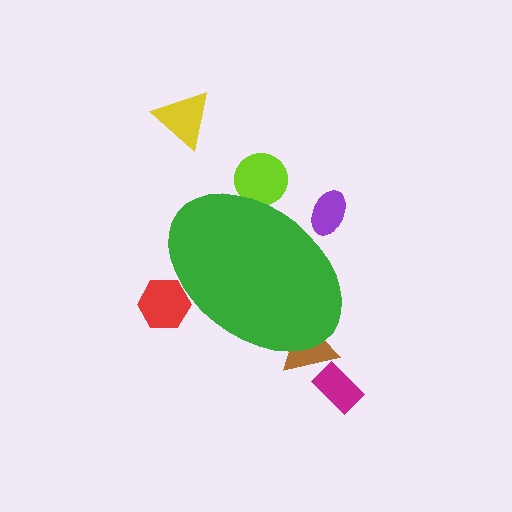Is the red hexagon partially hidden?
Yes, the red hexagon is partially hidden behind the green ellipse.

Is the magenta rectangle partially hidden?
No, the magenta rectangle is fully visible.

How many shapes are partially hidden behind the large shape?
4 shapes are partially hidden.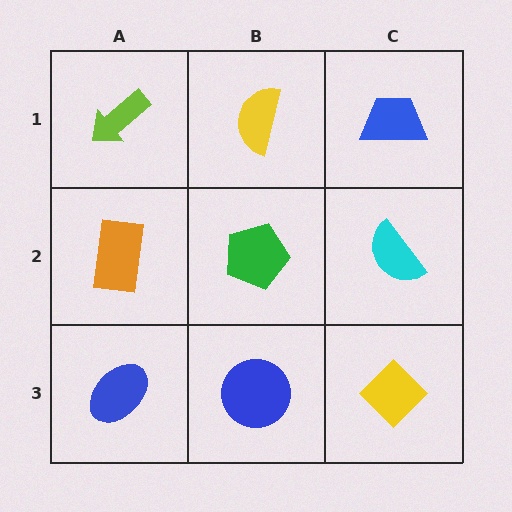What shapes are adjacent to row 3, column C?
A cyan semicircle (row 2, column C), a blue circle (row 3, column B).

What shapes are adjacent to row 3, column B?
A green pentagon (row 2, column B), a blue ellipse (row 3, column A), a yellow diamond (row 3, column C).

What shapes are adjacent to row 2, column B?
A yellow semicircle (row 1, column B), a blue circle (row 3, column B), an orange rectangle (row 2, column A), a cyan semicircle (row 2, column C).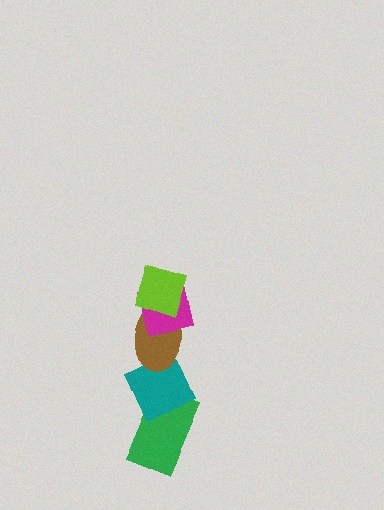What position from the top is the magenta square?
The magenta square is 2nd from the top.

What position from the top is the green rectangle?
The green rectangle is 5th from the top.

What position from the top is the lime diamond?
The lime diamond is 1st from the top.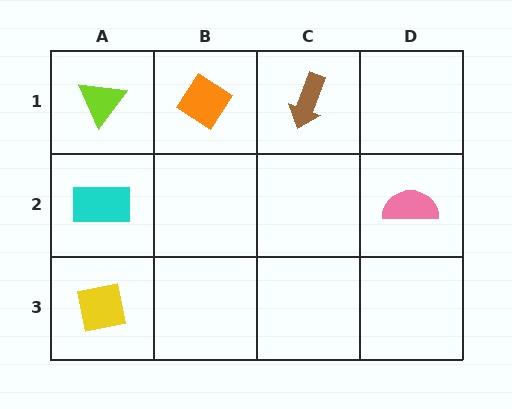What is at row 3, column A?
A yellow square.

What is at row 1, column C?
A brown arrow.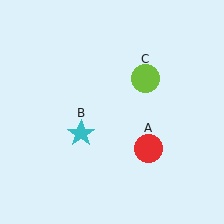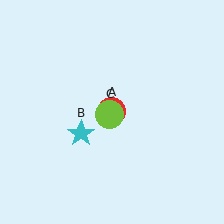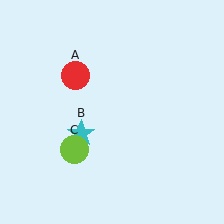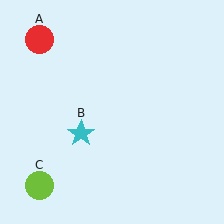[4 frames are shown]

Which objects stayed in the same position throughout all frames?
Cyan star (object B) remained stationary.